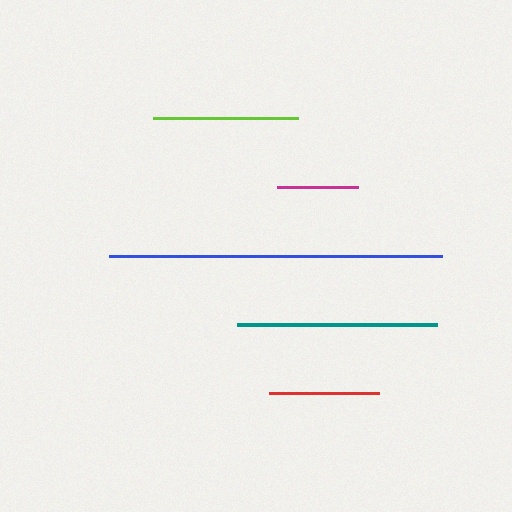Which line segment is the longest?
The blue line is the longest at approximately 333 pixels.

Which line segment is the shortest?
The magenta line is the shortest at approximately 82 pixels.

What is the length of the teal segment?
The teal segment is approximately 199 pixels long.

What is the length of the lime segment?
The lime segment is approximately 145 pixels long.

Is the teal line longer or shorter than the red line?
The teal line is longer than the red line.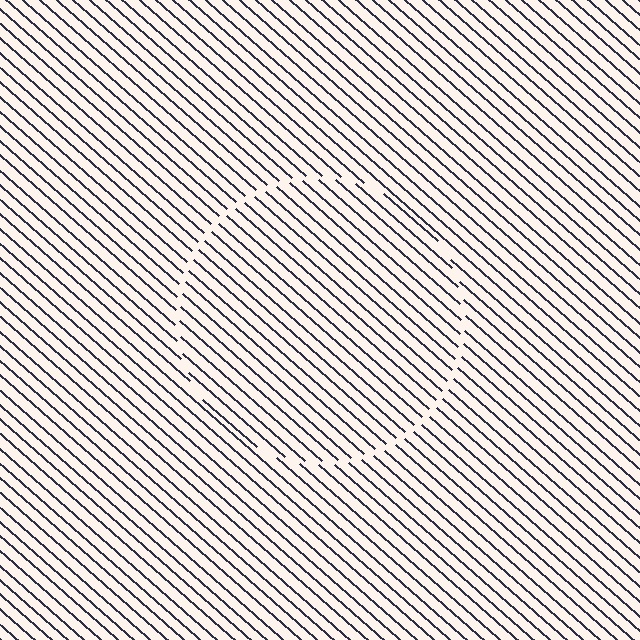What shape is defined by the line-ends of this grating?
An illusory circle. The interior of the shape contains the same grating, shifted by half a period — the contour is defined by the phase discontinuity where line-ends from the inner and outer gratings abut.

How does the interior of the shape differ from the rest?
The interior of the shape contains the same grating, shifted by half a period — the contour is defined by the phase discontinuity where line-ends from the inner and outer gratings abut.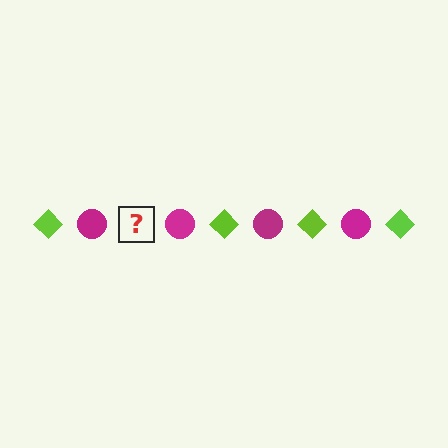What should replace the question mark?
The question mark should be replaced with a lime diamond.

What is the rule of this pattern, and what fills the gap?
The rule is that the pattern alternates between lime diamond and magenta circle. The gap should be filled with a lime diamond.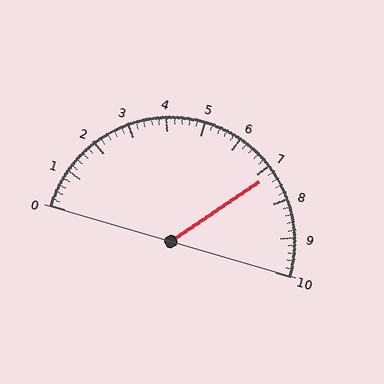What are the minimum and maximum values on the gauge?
The gauge ranges from 0 to 10.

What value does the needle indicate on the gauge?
The needle indicates approximately 7.2.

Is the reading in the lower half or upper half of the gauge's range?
The reading is in the upper half of the range (0 to 10).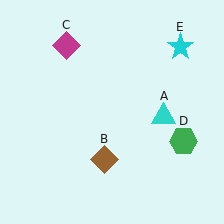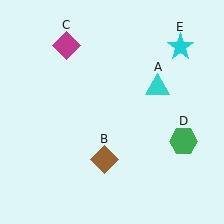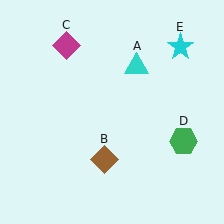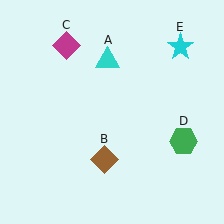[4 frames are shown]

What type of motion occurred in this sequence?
The cyan triangle (object A) rotated counterclockwise around the center of the scene.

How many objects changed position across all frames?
1 object changed position: cyan triangle (object A).